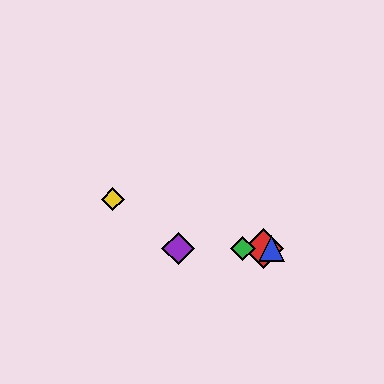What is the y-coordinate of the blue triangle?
The blue triangle is at y≈249.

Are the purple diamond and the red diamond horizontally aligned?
Yes, both are at y≈249.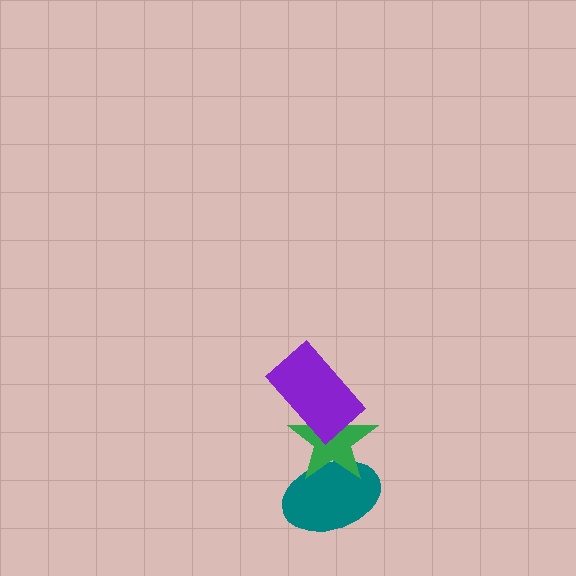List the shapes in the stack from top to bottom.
From top to bottom: the purple rectangle, the green star, the teal ellipse.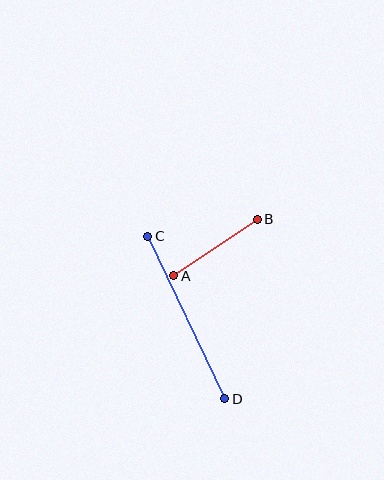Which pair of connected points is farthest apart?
Points C and D are farthest apart.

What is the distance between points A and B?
The distance is approximately 101 pixels.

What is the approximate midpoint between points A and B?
The midpoint is at approximately (215, 247) pixels.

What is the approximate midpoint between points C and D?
The midpoint is at approximately (186, 317) pixels.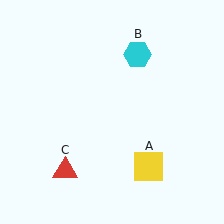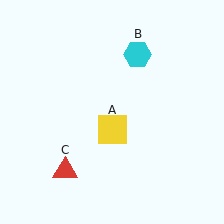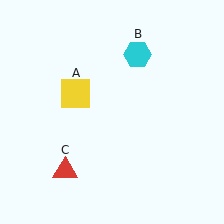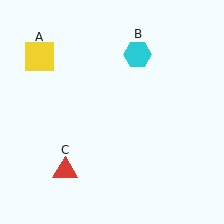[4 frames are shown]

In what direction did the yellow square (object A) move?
The yellow square (object A) moved up and to the left.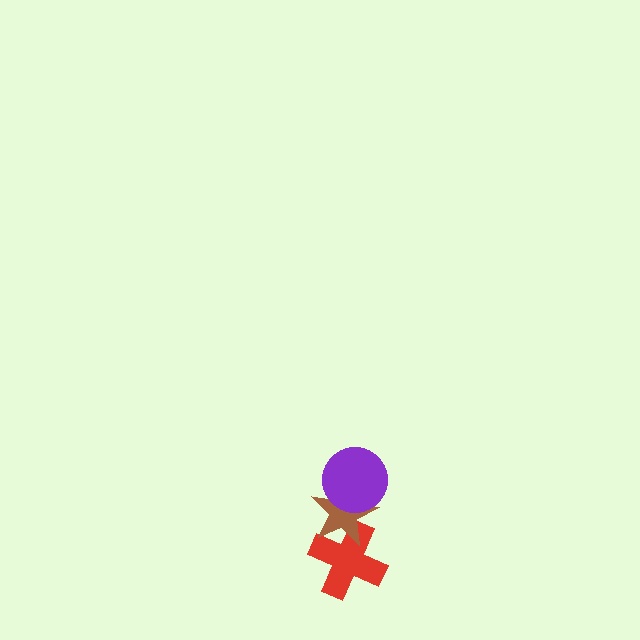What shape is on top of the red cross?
The brown star is on top of the red cross.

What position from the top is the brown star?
The brown star is 2nd from the top.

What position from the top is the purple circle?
The purple circle is 1st from the top.